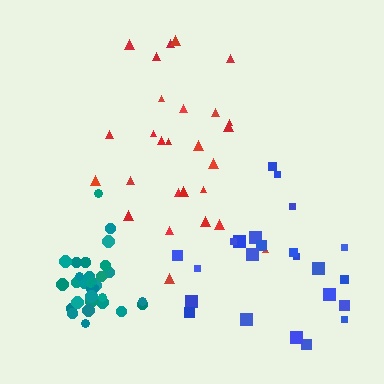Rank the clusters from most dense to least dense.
teal, red, blue.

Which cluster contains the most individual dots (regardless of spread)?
Teal (31).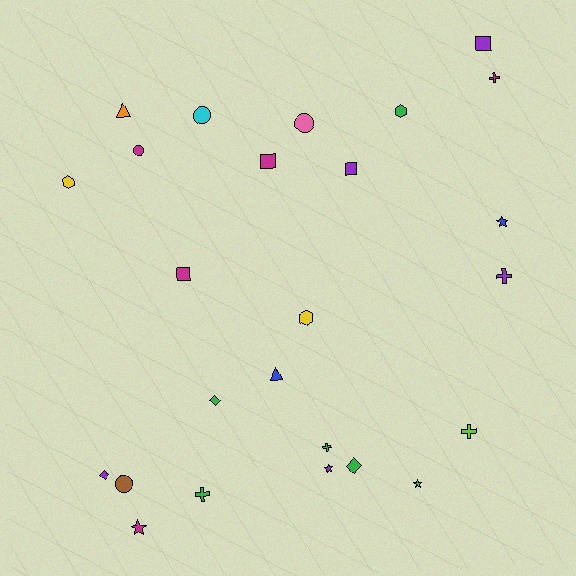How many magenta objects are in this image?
There are 5 magenta objects.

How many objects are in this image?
There are 25 objects.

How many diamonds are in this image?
There are 3 diamonds.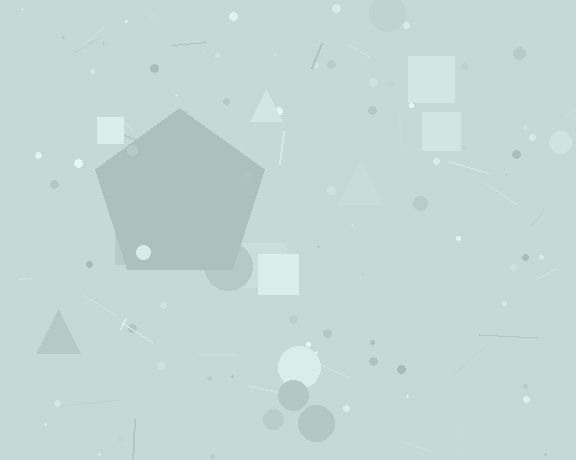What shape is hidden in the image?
A pentagon is hidden in the image.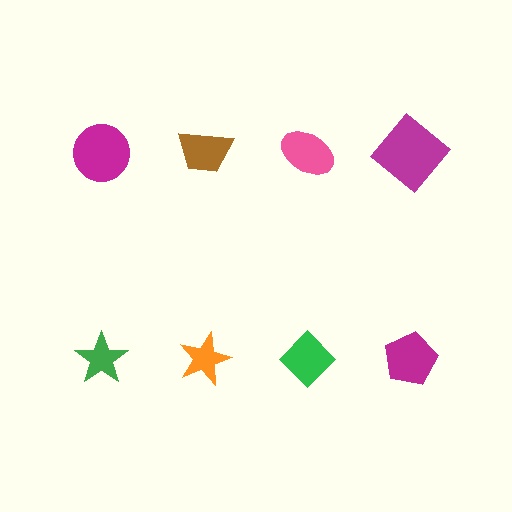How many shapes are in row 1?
4 shapes.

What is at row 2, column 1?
A green star.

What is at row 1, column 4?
A magenta diamond.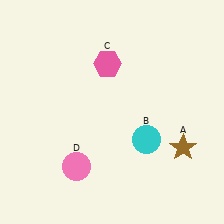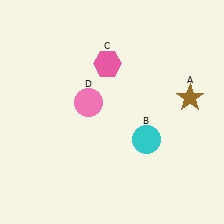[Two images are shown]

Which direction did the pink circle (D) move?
The pink circle (D) moved up.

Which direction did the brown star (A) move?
The brown star (A) moved up.